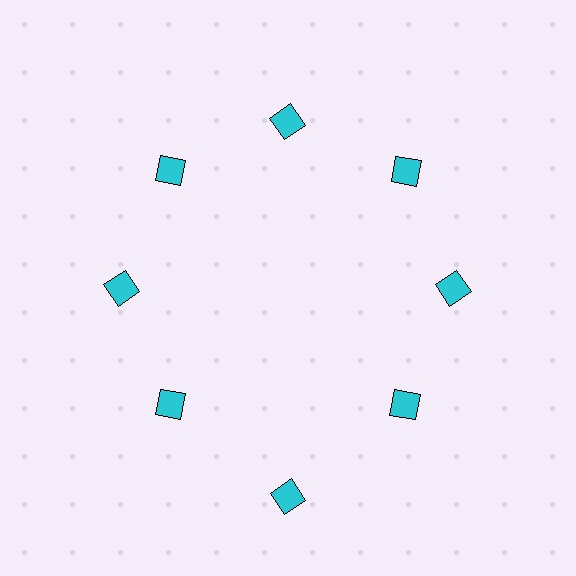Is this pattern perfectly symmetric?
No. The 8 cyan squares are arranged in a ring, but one element near the 6 o'clock position is pushed outward from the center, breaking the 8-fold rotational symmetry.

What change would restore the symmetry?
The symmetry would be restored by moving it inward, back onto the ring so that all 8 squares sit at equal angles and equal distance from the center.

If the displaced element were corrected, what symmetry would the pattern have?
It would have 8-fold rotational symmetry — the pattern would map onto itself every 45 degrees.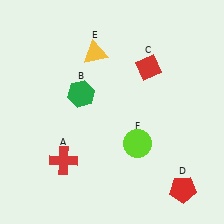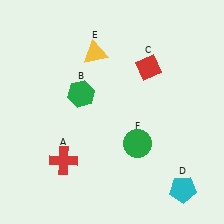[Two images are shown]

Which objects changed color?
D changed from red to cyan. F changed from lime to green.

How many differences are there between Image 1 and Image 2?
There are 2 differences between the two images.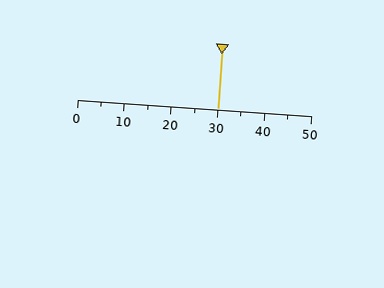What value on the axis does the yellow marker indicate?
The marker indicates approximately 30.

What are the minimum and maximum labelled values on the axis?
The axis runs from 0 to 50.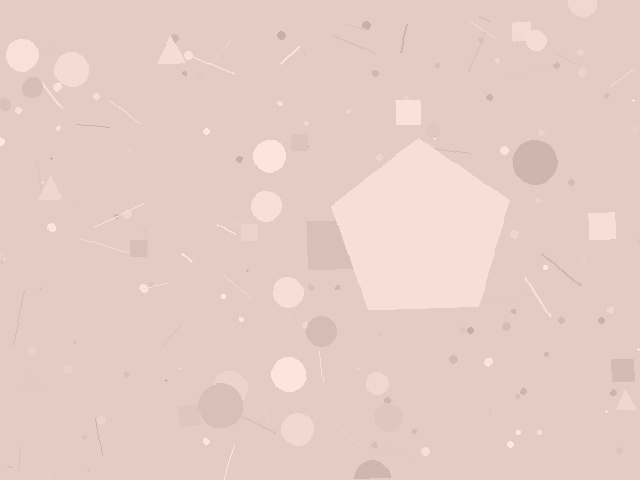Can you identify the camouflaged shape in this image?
The camouflaged shape is a pentagon.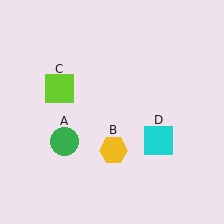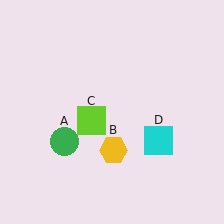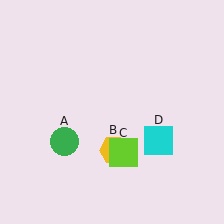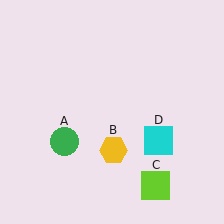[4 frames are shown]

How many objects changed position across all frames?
1 object changed position: lime square (object C).